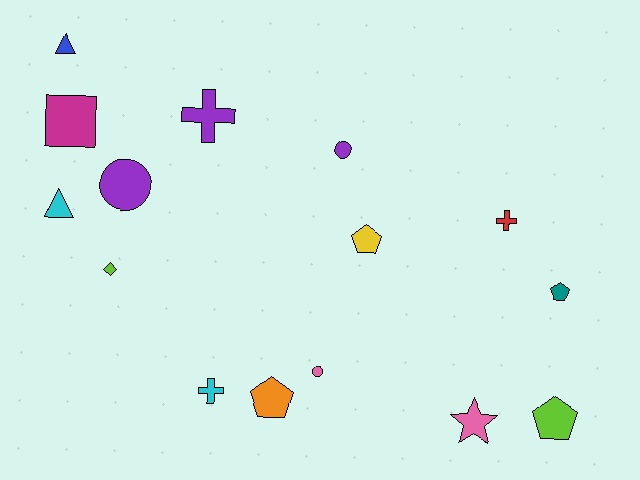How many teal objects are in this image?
There is 1 teal object.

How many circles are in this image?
There are 3 circles.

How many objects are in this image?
There are 15 objects.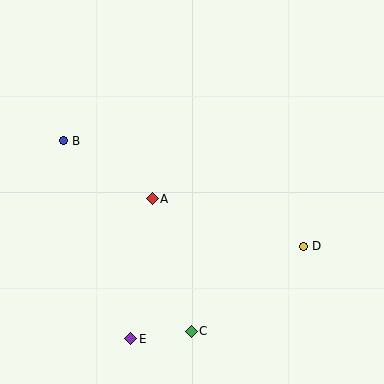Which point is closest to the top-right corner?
Point D is closest to the top-right corner.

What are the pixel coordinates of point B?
Point B is at (64, 141).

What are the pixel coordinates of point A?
Point A is at (152, 199).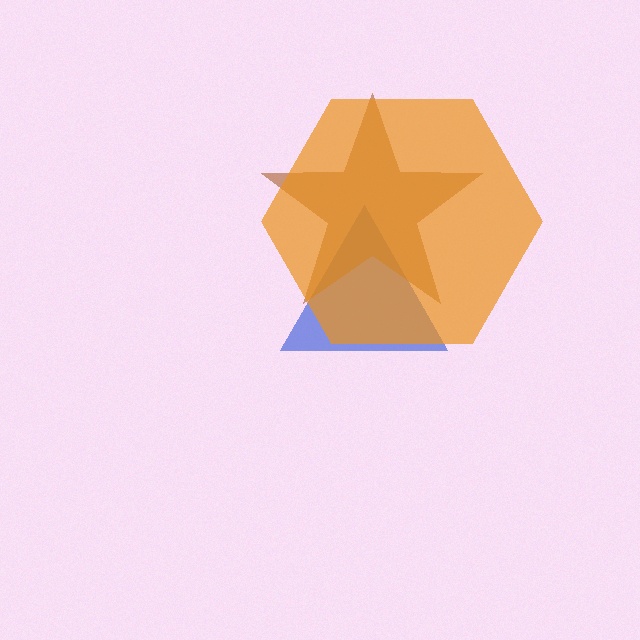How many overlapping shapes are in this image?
There are 3 overlapping shapes in the image.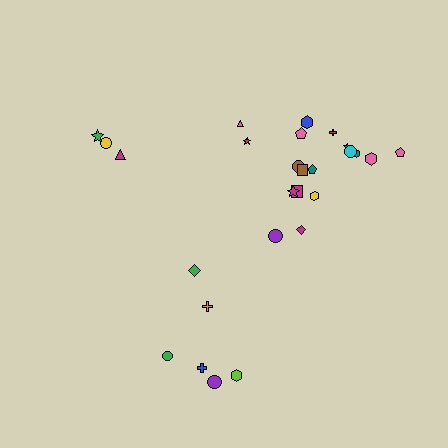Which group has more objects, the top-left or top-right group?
The top-right group.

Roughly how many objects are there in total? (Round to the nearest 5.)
Roughly 25 objects in total.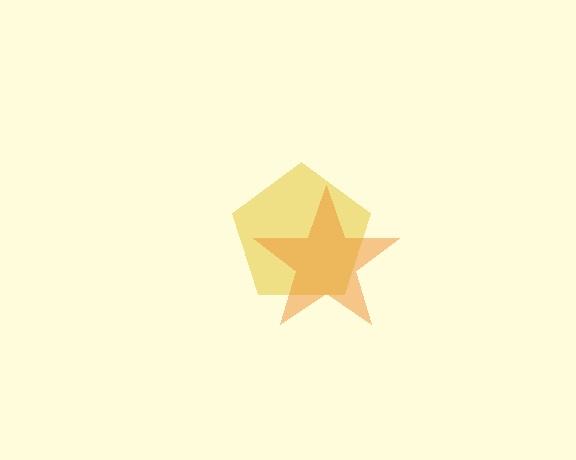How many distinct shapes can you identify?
There are 2 distinct shapes: a yellow pentagon, an orange star.